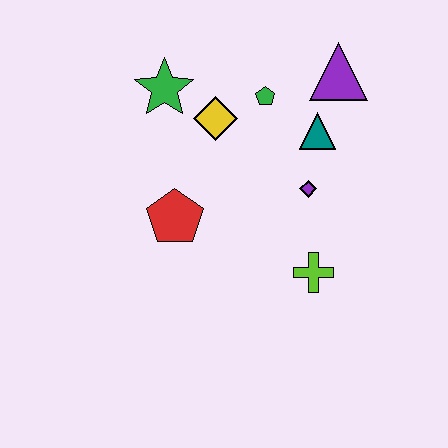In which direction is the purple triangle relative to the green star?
The purple triangle is to the right of the green star.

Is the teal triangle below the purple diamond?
No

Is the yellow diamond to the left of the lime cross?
Yes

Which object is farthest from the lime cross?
The green star is farthest from the lime cross.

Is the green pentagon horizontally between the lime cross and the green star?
Yes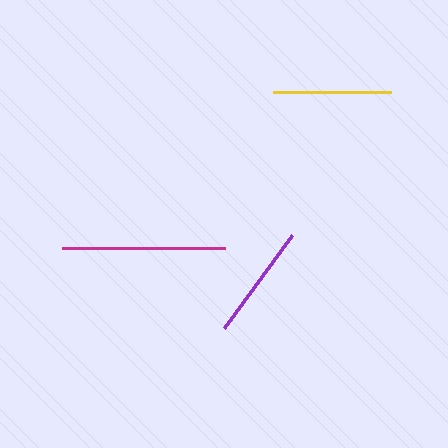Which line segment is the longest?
The magenta line is the longest at approximately 163 pixels.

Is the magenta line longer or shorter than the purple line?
The magenta line is longer than the purple line.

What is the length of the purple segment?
The purple segment is approximately 116 pixels long.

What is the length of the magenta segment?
The magenta segment is approximately 163 pixels long.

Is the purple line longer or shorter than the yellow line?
The yellow line is longer than the purple line.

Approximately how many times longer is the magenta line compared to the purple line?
The magenta line is approximately 1.4 times the length of the purple line.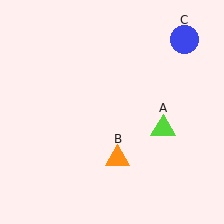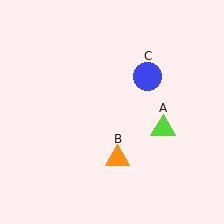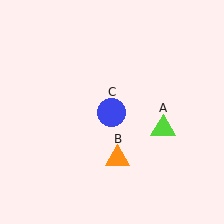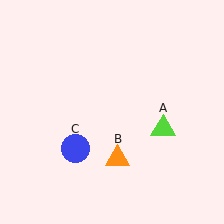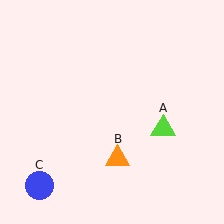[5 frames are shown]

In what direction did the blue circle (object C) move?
The blue circle (object C) moved down and to the left.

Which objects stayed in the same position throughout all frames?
Lime triangle (object A) and orange triangle (object B) remained stationary.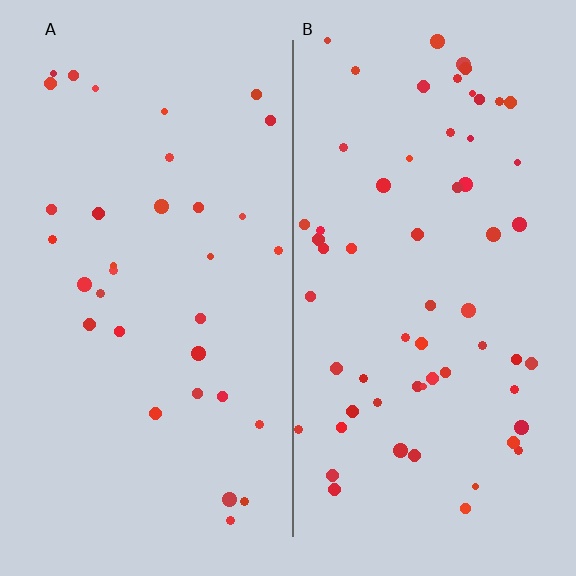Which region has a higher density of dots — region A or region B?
B (the right).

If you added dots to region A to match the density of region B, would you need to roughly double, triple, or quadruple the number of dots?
Approximately double.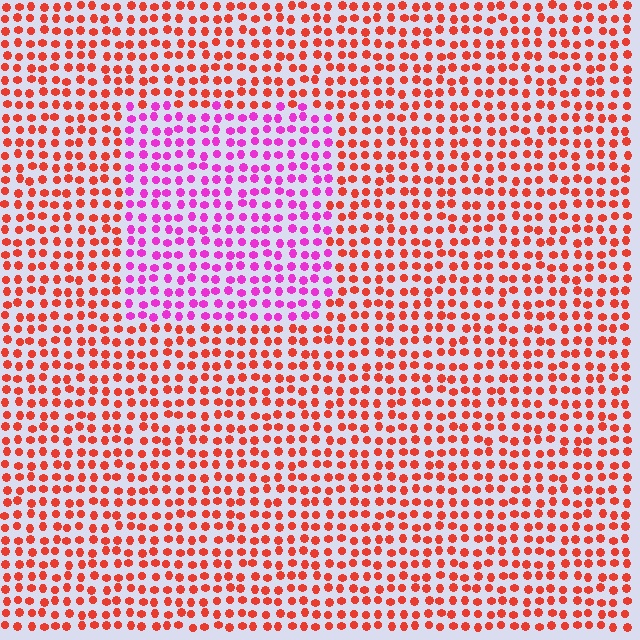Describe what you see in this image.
The image is filled with small red elements in a uniform arrangement. A rectangle-shaped region is visible where the elements are tinted to a slightly different hue, forming a subtle color boundary.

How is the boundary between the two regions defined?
The boundary is defined purely by a slight shift in hue (about 57 degrees). Spacing, size, and orientation are identical on both sides.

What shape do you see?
I see a rectangle.